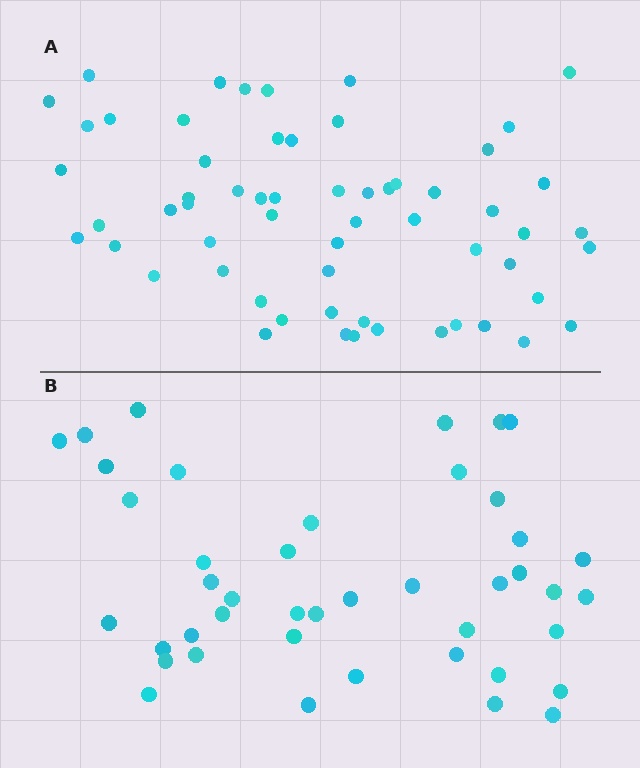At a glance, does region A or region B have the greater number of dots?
Region A (the top region) has more dots.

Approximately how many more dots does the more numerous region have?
Region A has approximately 15 more dots than region B.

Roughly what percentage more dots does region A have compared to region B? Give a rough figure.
About 40% more.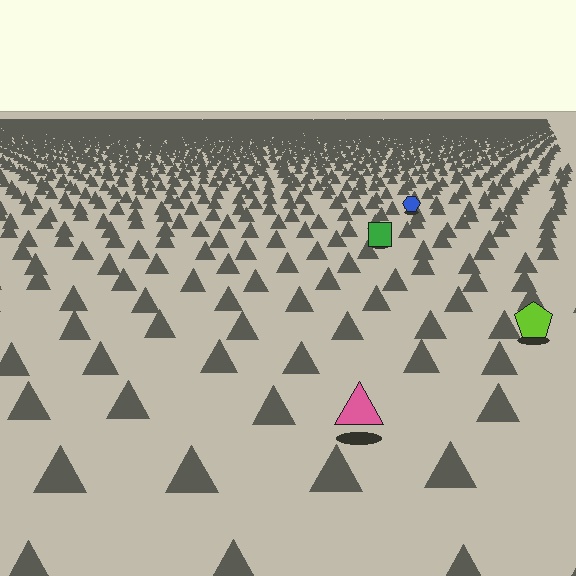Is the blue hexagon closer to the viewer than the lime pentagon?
No. The lime pentagon is closer — you can tell from the texture gradient: the ground texture is coarser near it.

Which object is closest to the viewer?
The pink triangle is closest. The texture marks near it are larger and more spread out.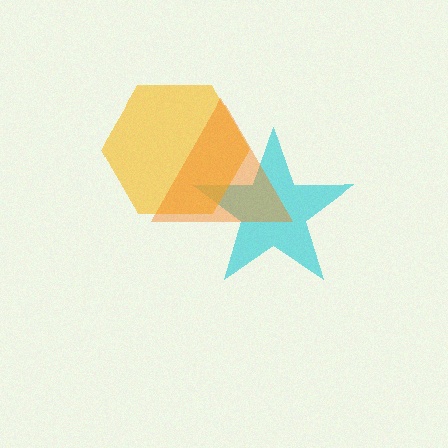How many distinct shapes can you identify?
There are 3 distinct shapes: a cyan star, a yellow hexagon, an orange triangle.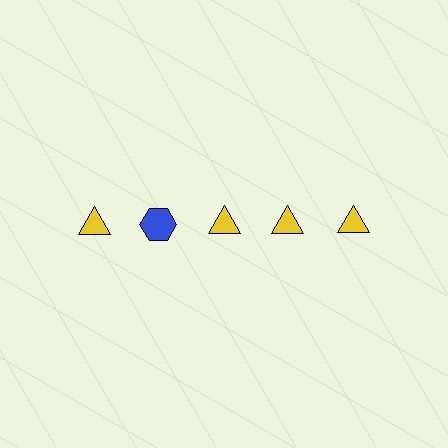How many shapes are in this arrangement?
There are 5 shapes arranged in a grid pattern.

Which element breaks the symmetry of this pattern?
The blue hexagon in the top row, second from left column breaks the symmetry. All other shapes are yellow triangles.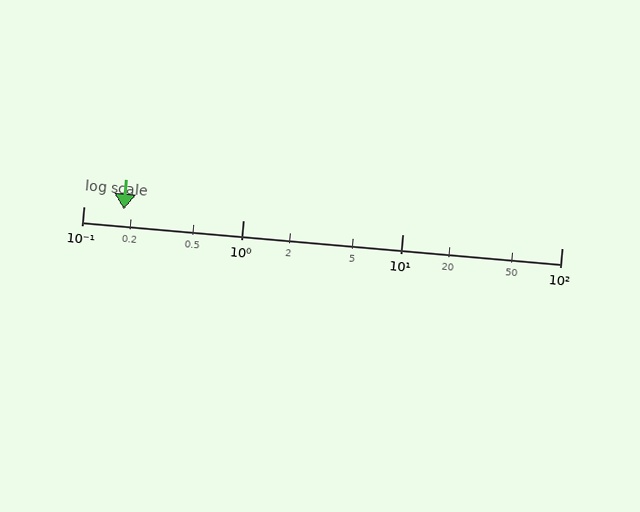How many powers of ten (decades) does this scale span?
The scale spans 3 decades, from 0.1 to 100.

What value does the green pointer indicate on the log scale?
The pointer indicates approximately 0.18.